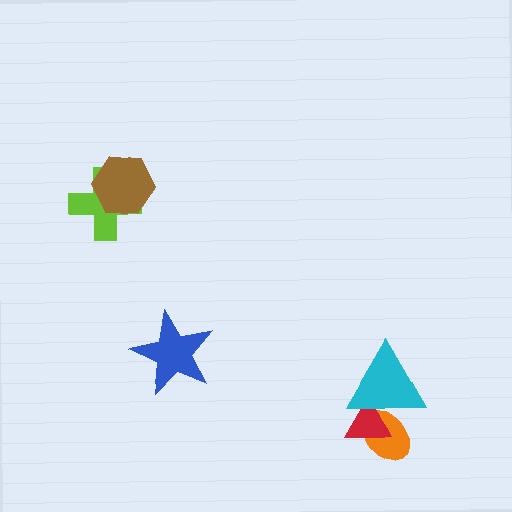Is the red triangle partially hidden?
Yes, it is partially covered by another shape.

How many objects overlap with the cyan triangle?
2 objects overlap with the cyan triangle.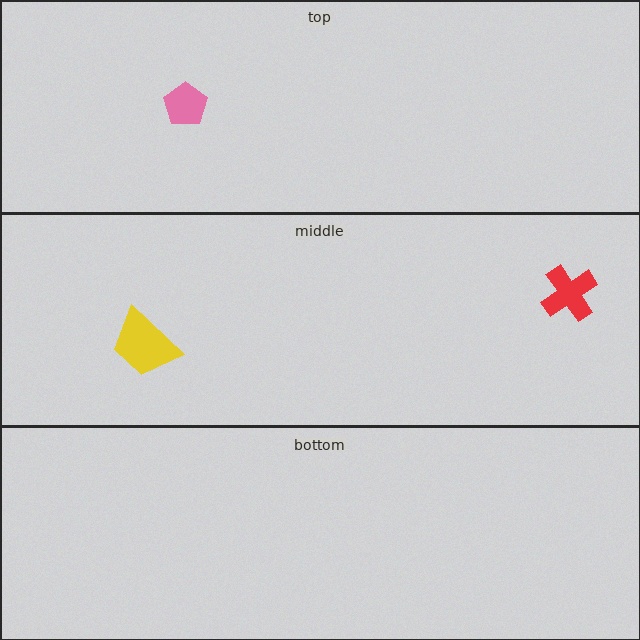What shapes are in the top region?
The pink pentagon.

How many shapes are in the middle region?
2.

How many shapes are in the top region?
1.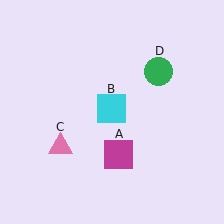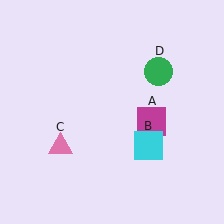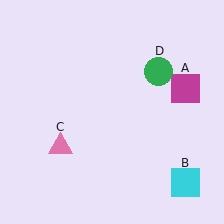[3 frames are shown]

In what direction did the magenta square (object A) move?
The magenta square (object A) moved up and to the right.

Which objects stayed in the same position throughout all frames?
Pink triangle (object C) and green circle (object D) remained stationary.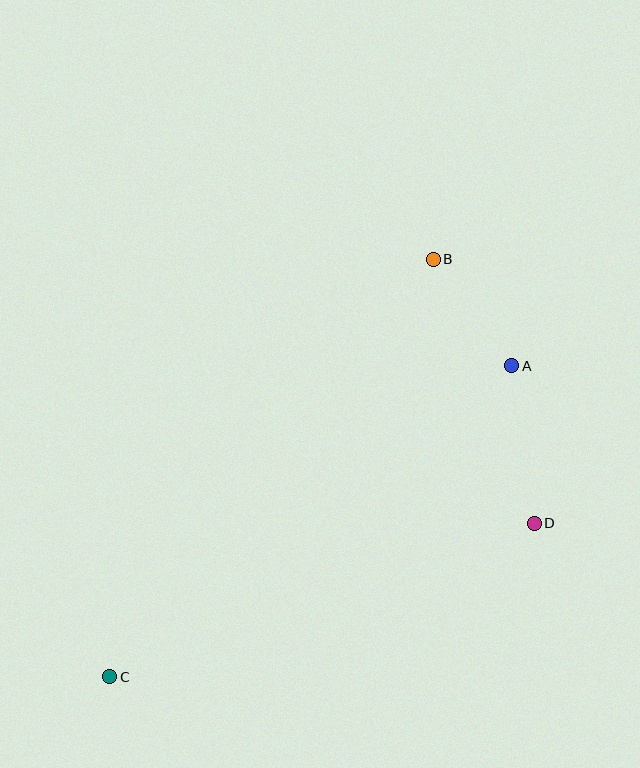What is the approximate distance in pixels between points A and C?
The distance between A and C is approximately 509 pixels.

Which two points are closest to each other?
Points A and B are closest to each other.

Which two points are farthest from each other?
Points B and C are farthest from each other.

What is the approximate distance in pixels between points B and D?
The distance between B and D is approximately 283 pixels.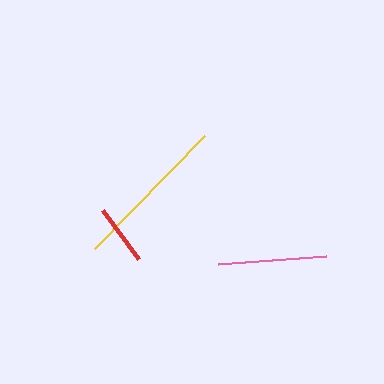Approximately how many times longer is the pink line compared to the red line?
The pink line is approximately 1.8 times the length of the red line.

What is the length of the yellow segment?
The yellow segment is approximately 158 pixels long.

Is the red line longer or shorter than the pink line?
The pink line is longer than the red line.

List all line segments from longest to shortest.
From longest to shortest: yellow, pink, red.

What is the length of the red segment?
The red segment is approximately 61 pixels long.